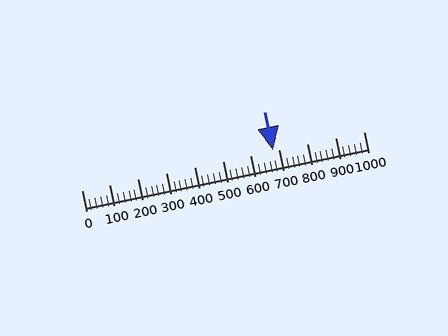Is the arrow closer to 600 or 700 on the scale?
The arrow is closer to 700.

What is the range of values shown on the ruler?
The ruler shows values from 0 to 1000.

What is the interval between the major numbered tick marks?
The major tick marks are spaced 100 units apart.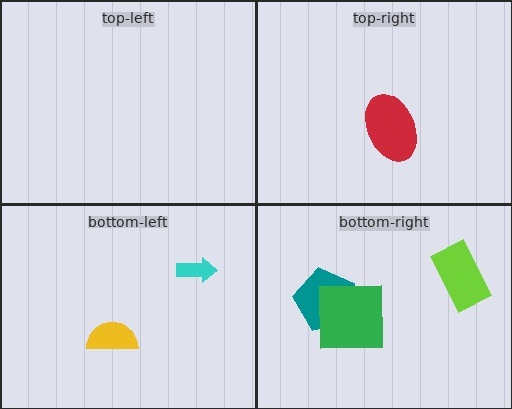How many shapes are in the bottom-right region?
3.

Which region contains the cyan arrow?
The bottom-left region.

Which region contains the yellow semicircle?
The bottom-left region.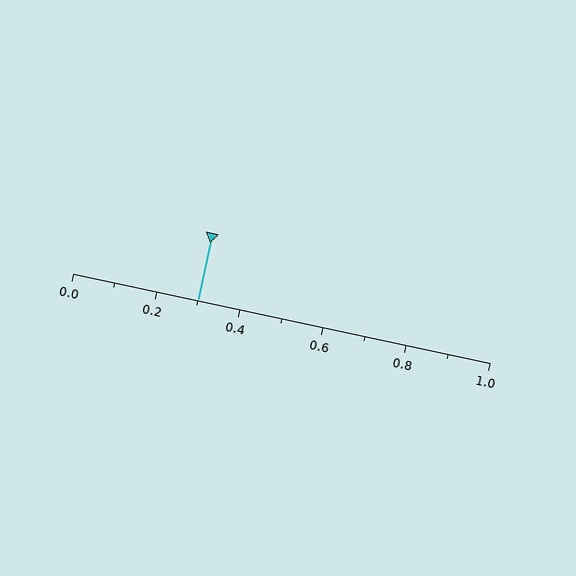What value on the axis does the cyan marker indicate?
The marker indicates approximately 0.3.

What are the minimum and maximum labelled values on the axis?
The axis runs from 0.0 to 1.0.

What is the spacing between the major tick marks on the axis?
The major ticks are spaced 0.2 apart.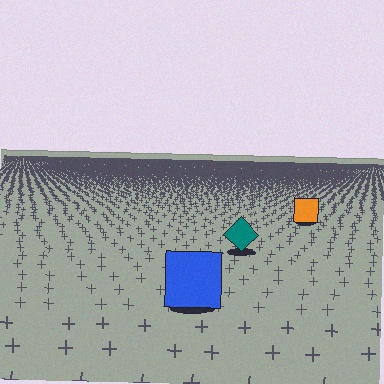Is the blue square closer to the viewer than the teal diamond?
Yes. The blue square is closer — you can tell from the texture gradient: the ground texture is coarser near it.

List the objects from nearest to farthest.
From nearest to farthest: the blue square, the teal diamond, the orange square.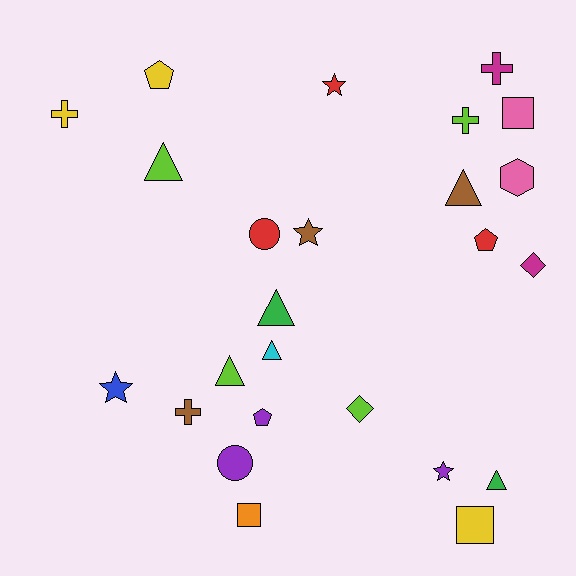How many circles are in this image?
There are 2 circles.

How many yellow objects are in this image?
There are 3 yellow objects.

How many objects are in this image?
There are 25 objects.